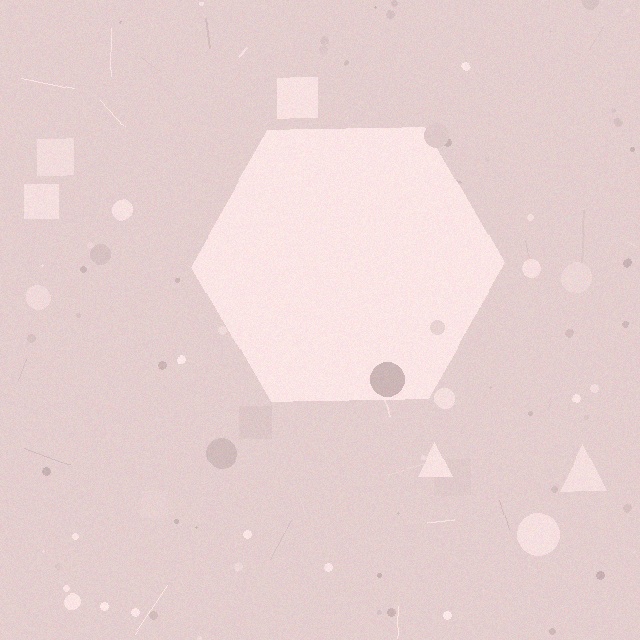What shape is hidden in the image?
A hexagon is hidden in the image.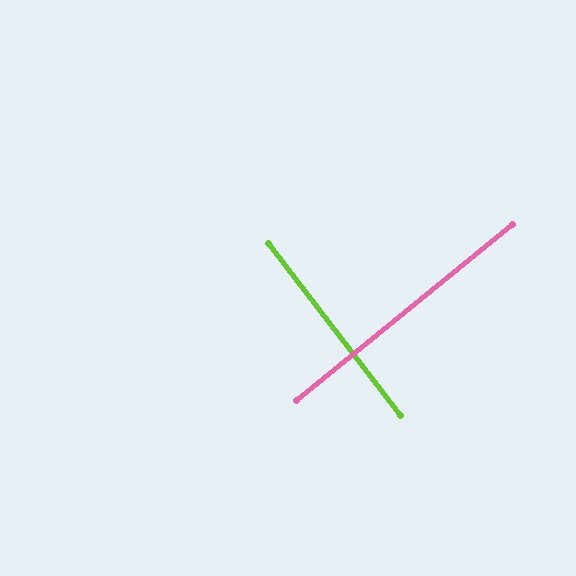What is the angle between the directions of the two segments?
Approximately 88 degrees.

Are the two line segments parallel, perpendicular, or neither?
Perpendicular — they meet at approximately 88°.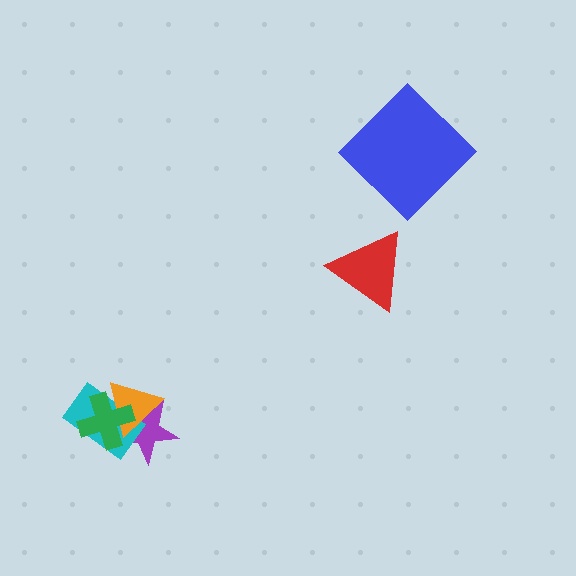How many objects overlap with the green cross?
3 objects overlap with the green cross.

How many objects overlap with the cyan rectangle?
3 objects overlap with the cyan rectangle.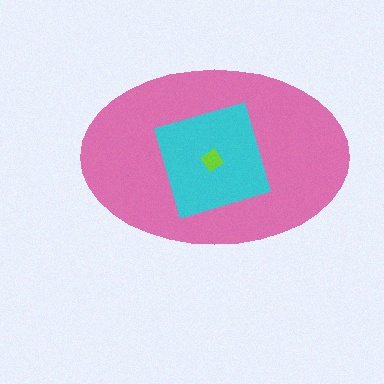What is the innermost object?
The lime diamond.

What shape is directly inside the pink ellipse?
The cyan square.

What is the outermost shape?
The pink ellipse.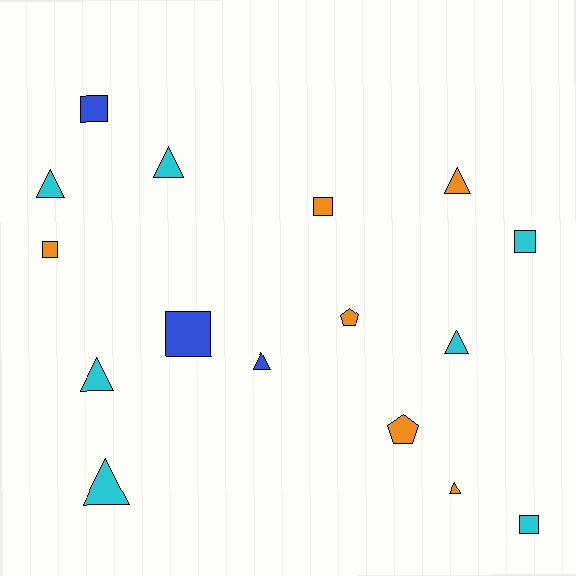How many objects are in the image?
There are 16 objects.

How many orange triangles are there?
There are 2 orange triangles.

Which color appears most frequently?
Cyan, with 7 objects.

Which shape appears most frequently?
Triangle, with 8 objects.